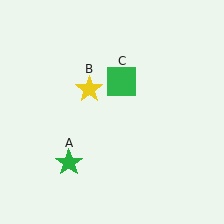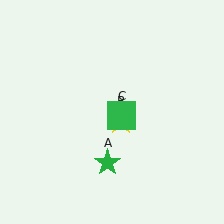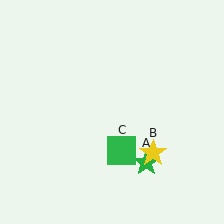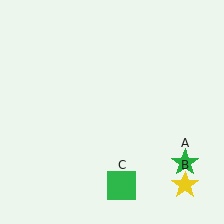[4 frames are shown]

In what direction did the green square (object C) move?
The green square (object C) moved down.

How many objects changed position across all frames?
3 objects changed position: green star (object A), yellow star (object B), green square (object C).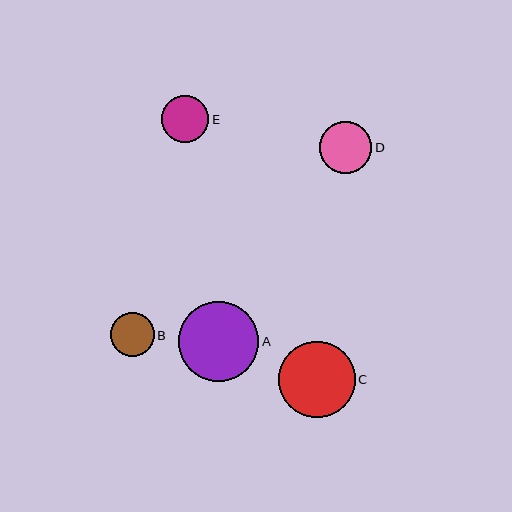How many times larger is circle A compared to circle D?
Circle A is approximately 1.5 times the size of circle D.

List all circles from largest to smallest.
From largest to smallest: A, C, D, E, B.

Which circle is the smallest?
Circle B is the smallest with a size of approximately 44 pixels.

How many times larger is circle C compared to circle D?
Circle C is approximately 1.4 times the size of circle D.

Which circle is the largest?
Circle A is the largest with a size of approximately 80 pixels.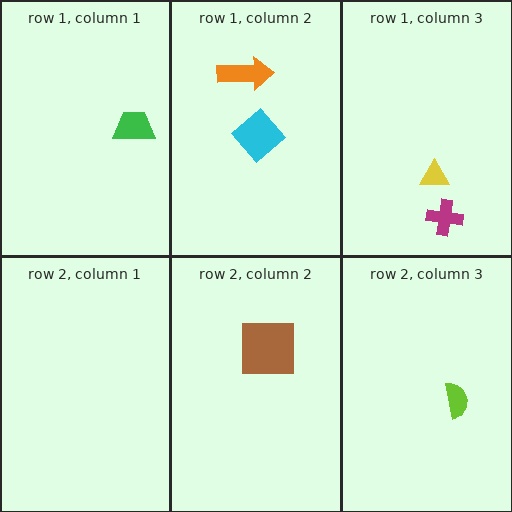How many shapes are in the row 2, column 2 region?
1.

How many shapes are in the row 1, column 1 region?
1.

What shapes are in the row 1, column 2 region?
The cyan diamond, the orange arrow.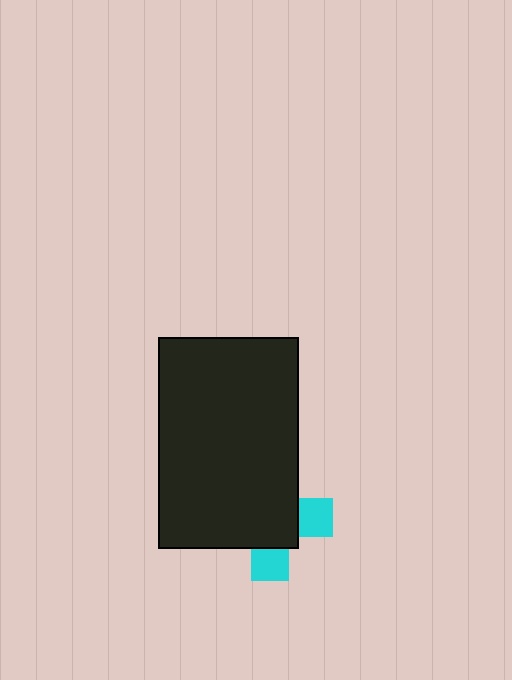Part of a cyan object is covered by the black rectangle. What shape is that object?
It is a cross.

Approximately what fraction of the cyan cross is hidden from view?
Roughly 69% of the cyan cross is hidden behind the black rectangle.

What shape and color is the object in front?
The object in front is a black rectangle.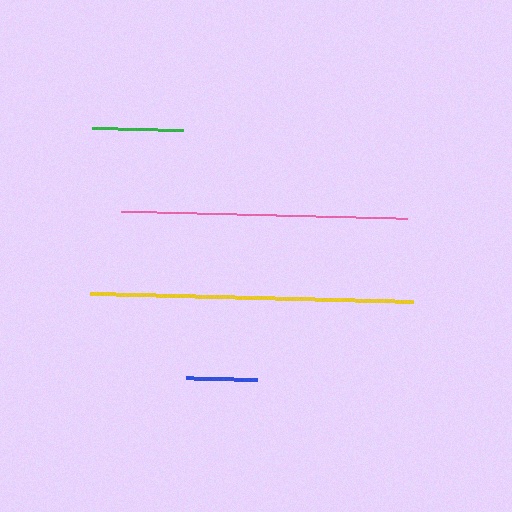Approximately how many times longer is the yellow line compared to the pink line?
The yellow line is approximately 1.1 times the length of the pink line.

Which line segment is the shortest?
The blue line is the shortest at approximately 71 pixels.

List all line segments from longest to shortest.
From longest to shortest: yellow, pink, green, blue.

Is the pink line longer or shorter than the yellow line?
The yellow line is longer than the pink line.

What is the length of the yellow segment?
The yellow segment is approximately 323 pixels long.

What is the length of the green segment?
The green segment is approximately 90 pixels long.